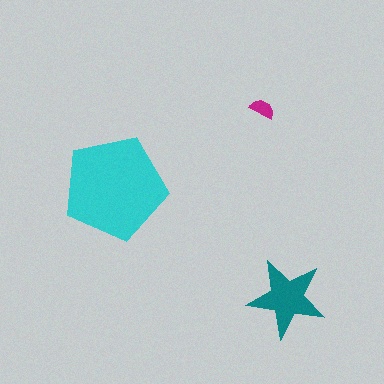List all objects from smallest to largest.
The magenta semicircle, the teal star, the cyan pentagon.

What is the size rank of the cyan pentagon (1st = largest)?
1st.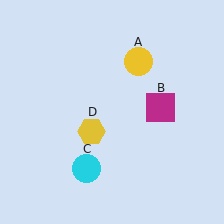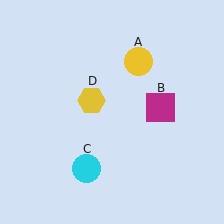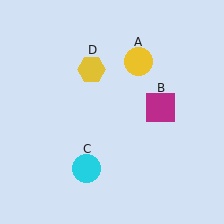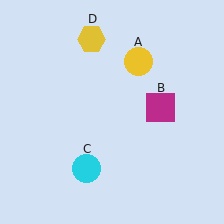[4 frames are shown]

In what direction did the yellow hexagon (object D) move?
The yellow hexagon (object D) moved up.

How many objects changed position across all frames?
1 object changed position: yellow hexagon (object D).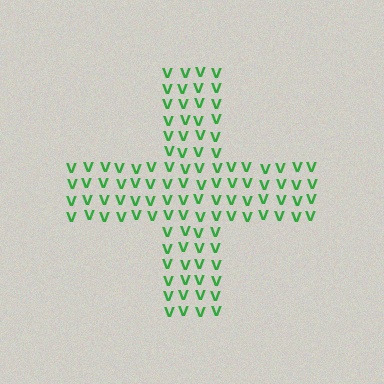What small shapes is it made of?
It is made of small letter V's.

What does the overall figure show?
The overall figure shows a cross.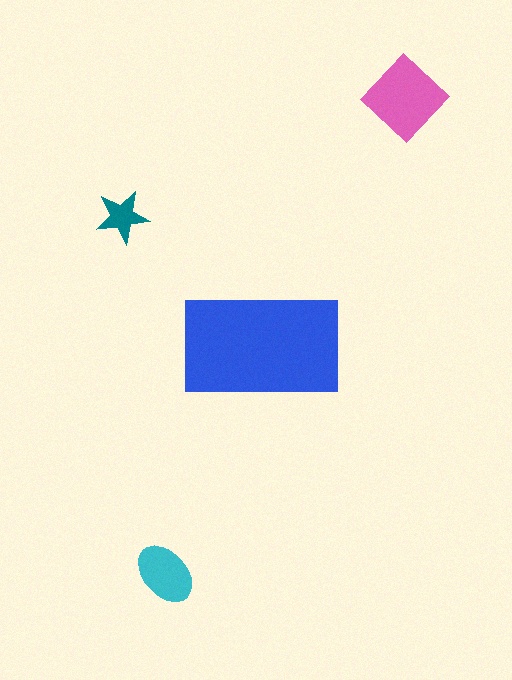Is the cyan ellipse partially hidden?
No, the cyan ellipse is fully visible.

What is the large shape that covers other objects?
A blue rectangle.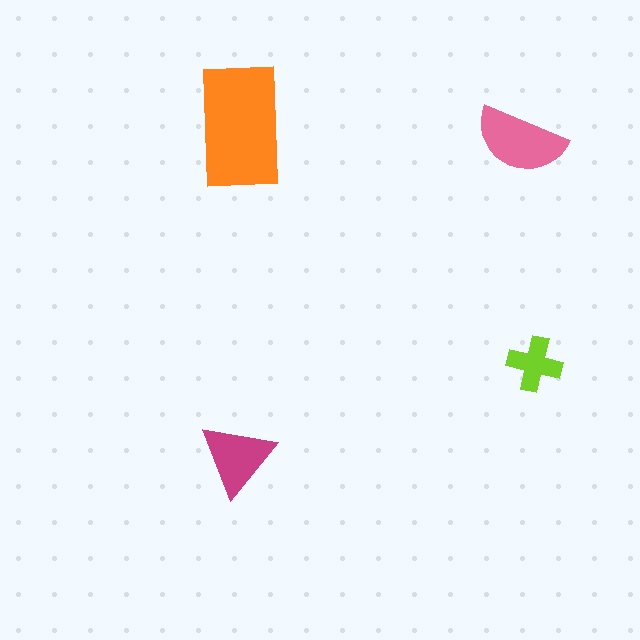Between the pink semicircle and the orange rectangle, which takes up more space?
The orange rectangle.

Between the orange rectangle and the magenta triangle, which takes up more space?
The orange rectangle.